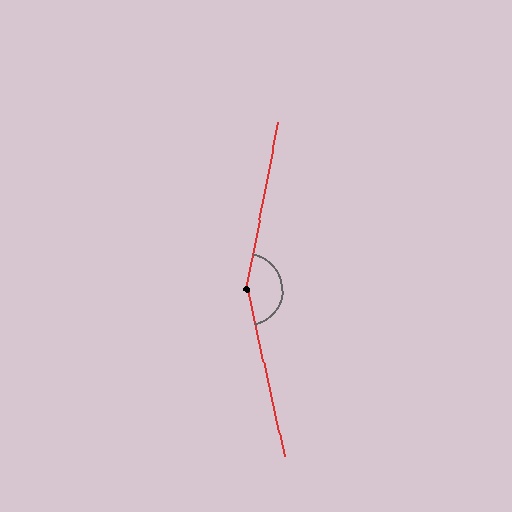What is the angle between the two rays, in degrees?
Approximately 157 degrees.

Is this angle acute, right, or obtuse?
It is obtuse.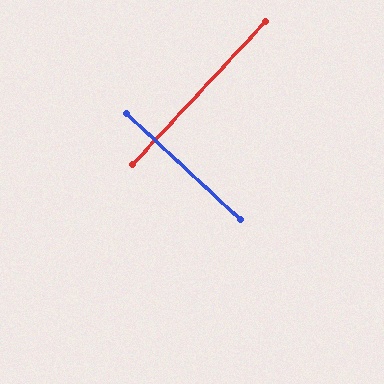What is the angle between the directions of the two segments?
Approximately 90 degrees.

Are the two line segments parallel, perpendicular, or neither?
Perpendicular — they meet at approximately 90°.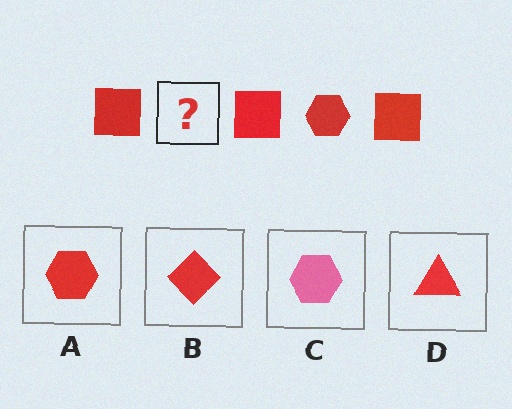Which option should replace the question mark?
Option A.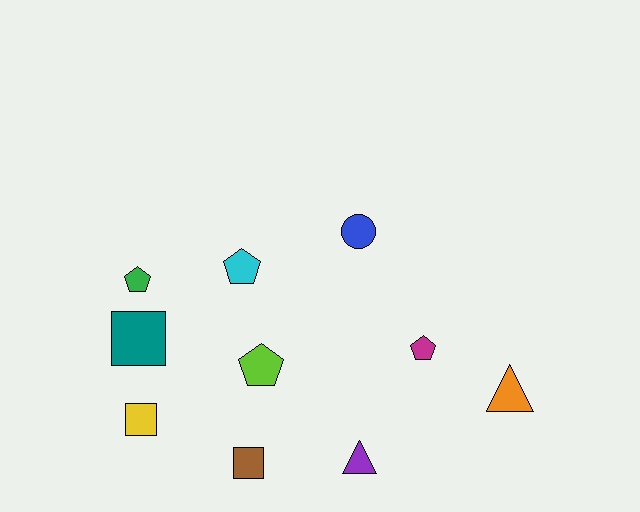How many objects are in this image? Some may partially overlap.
There are 10 objects.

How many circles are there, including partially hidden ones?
There is 1 circle.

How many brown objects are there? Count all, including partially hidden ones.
There is 1 brown object.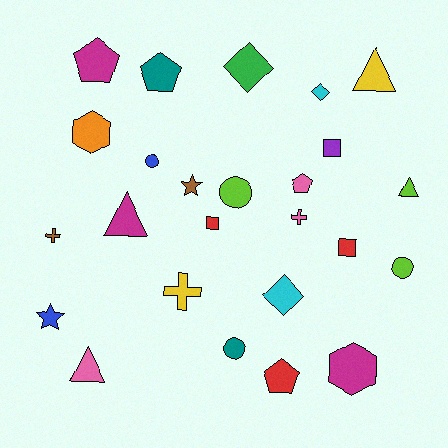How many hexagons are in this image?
There are 2 hexagons.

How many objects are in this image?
There are 25 objects.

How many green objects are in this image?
There is 1 green object.